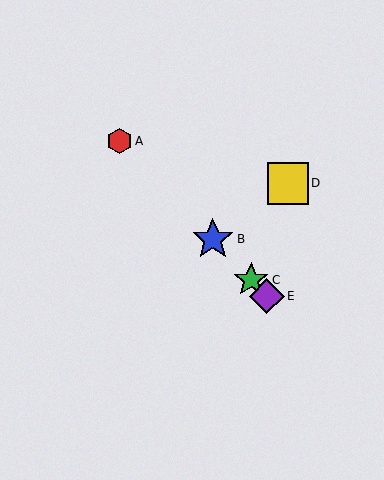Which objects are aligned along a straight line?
Objects A, B, C, E are aligned along a straight line.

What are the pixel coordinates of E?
Object E is at (267, 296).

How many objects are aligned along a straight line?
4 objects (A, B, C, E) are aligned along a straight line.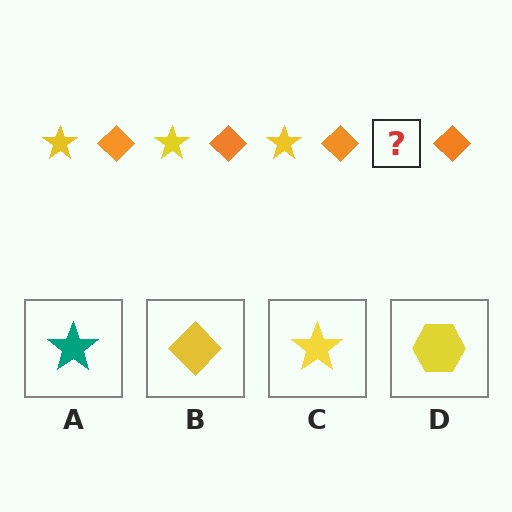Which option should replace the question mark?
Option C.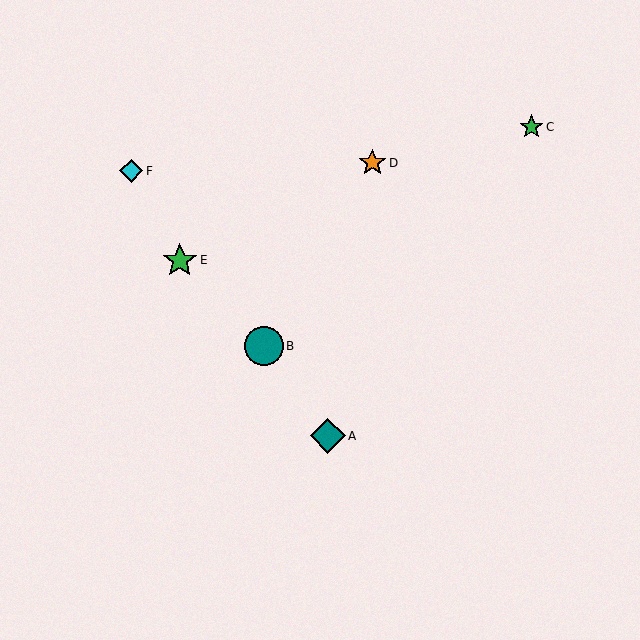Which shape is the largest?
The teal circle (labeled B) is the largest.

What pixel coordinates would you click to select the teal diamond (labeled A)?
Click at (328, 436) to select the teal diamond A.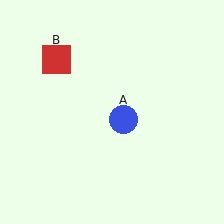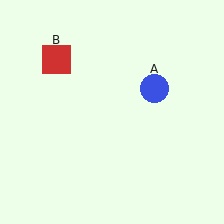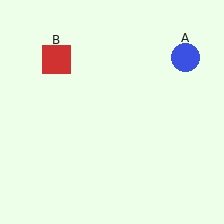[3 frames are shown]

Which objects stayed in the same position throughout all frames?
Red square (object B) remained stationary.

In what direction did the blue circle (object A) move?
The blue circle (object A) moved up and to the right.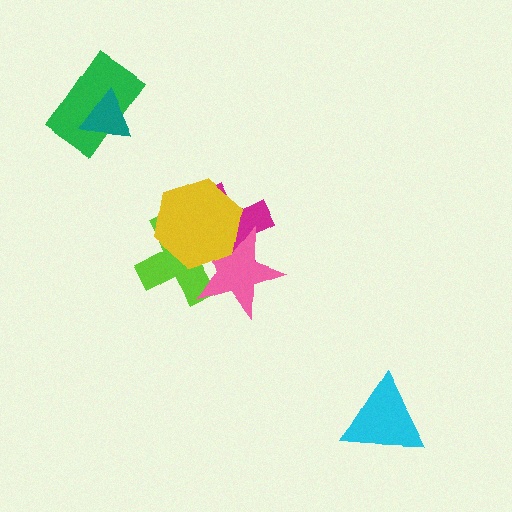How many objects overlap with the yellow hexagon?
3 objects overlap with the yellow hexagon.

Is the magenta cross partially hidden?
Yes, it is partially covered by another shape.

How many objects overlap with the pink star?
3 objects overlap with the pink star.